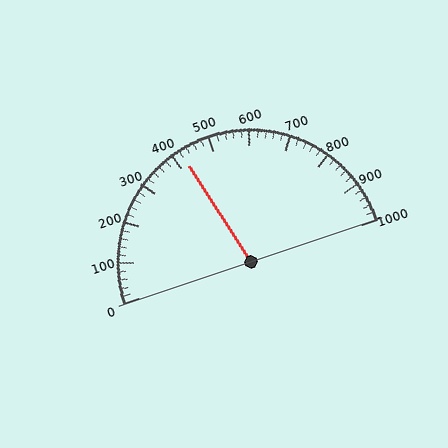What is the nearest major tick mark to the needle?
The nearest major tick mark is 400.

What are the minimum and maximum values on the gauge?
The gauge ranges from 0 to 1000.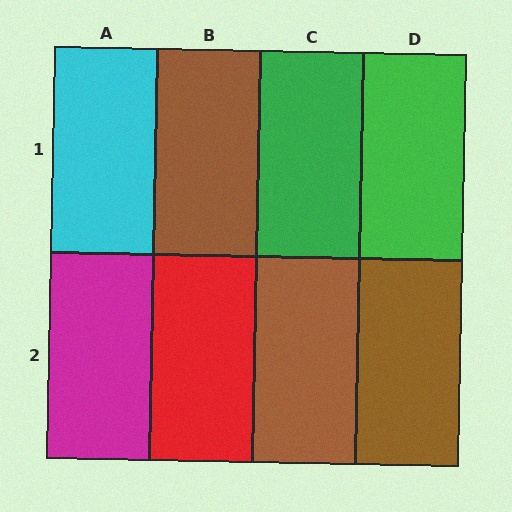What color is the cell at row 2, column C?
Brown.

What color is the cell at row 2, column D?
Brown.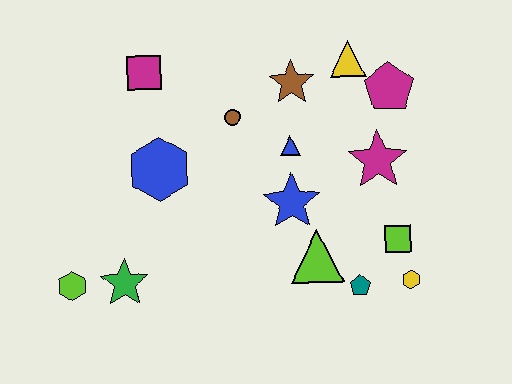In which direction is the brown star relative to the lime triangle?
The brown star is above the lime triangle.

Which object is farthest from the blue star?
The lime hexagon is farthest from the blue star.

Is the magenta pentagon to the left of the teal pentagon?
No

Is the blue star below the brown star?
Yes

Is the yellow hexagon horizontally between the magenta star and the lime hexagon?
No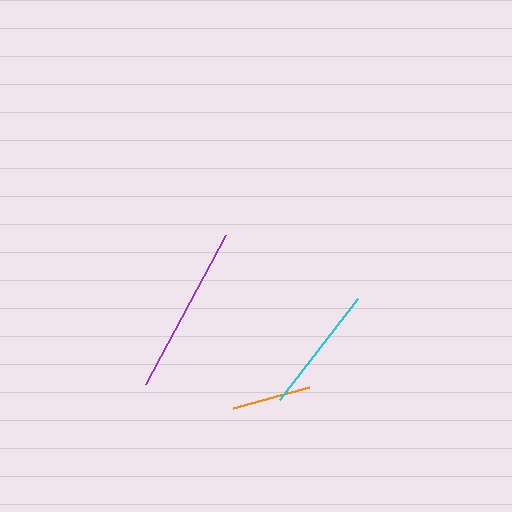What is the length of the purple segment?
The purple segment is approximately 170 pixels long.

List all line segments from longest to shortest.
From longest to shortest: purple, cyan, orange.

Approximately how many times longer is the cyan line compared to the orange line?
The cyan line is approximately 1.6 times the length of the orange line.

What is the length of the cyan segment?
The cyan segment is approximately 128 pixels long.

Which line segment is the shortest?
The orange line is the shortest at approximately 79 pixels.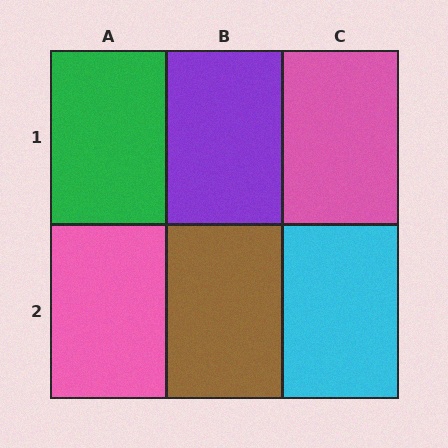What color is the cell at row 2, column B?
Brown.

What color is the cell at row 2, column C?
Cyan.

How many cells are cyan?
1 cell is cyan.